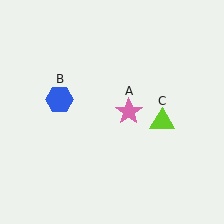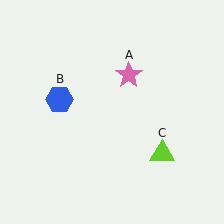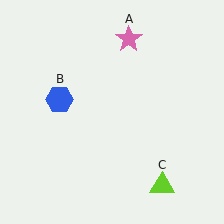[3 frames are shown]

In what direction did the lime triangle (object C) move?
The lime triangle (object C) moved down.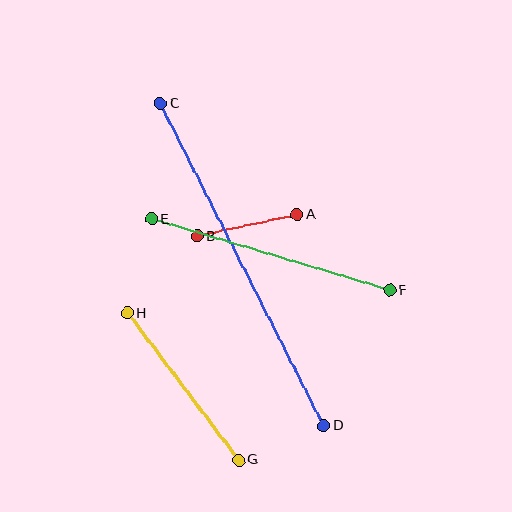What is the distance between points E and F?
The distance is approximately 249 pixels.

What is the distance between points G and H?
The distance is approximately 184 pixels.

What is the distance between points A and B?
The distance is approximately 102 pixels.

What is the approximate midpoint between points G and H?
The midpoint is at approximately (183, 387) pixels.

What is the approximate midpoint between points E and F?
The midpoint is at approximately (271, 255) pixels.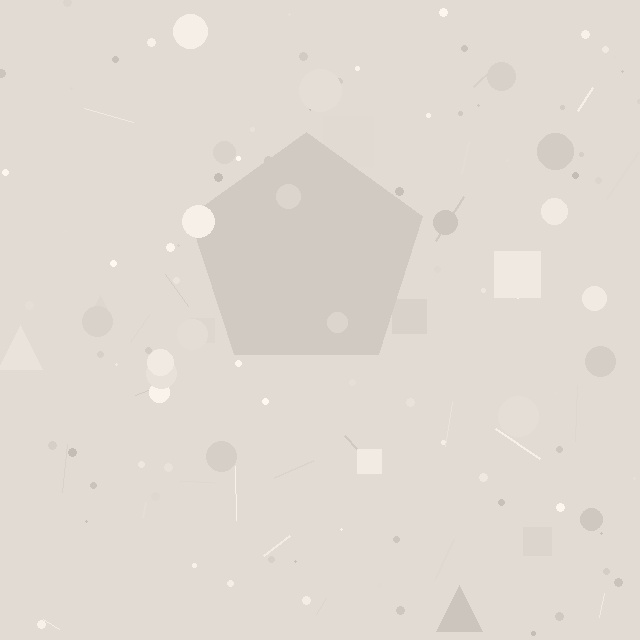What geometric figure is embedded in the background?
A pentagon is embedded in the background.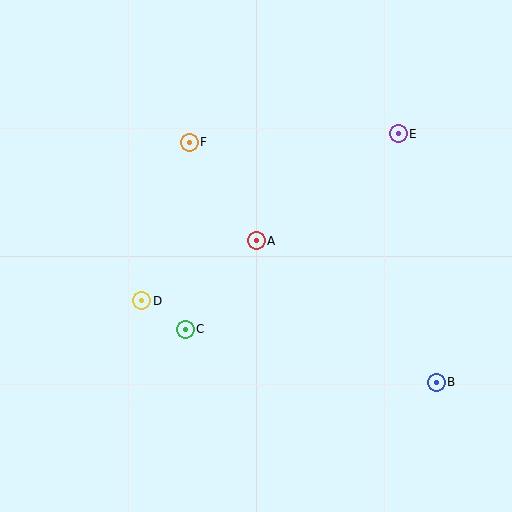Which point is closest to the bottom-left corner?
Point D is closest to the bottom-left corner.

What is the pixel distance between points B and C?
The distance between B and C is 257 pixels.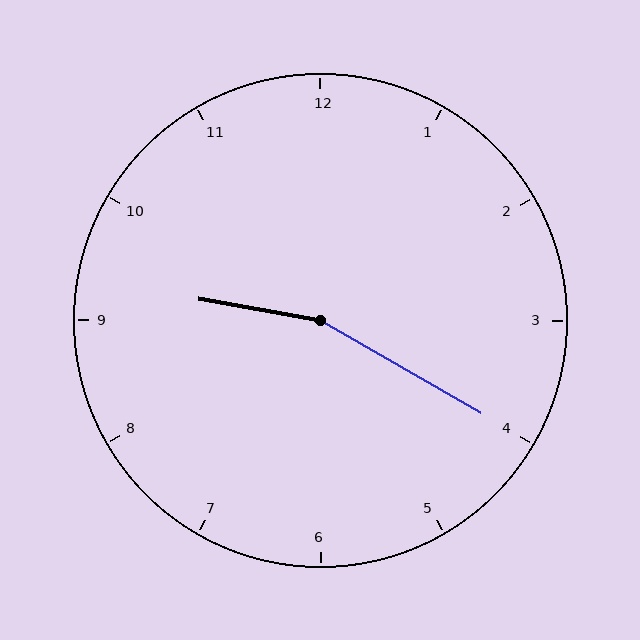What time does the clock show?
9:20.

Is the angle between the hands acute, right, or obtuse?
It is obtuse.